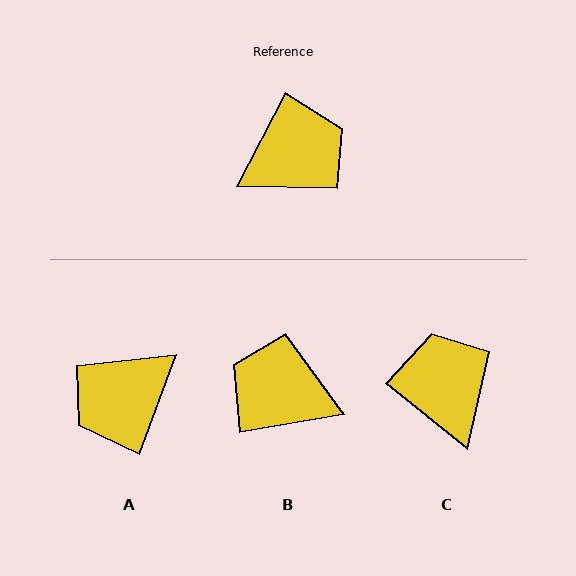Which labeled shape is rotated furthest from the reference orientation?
A, about 173 degrees away.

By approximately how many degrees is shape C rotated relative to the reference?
Approximately 78 degrees counter-clockwise.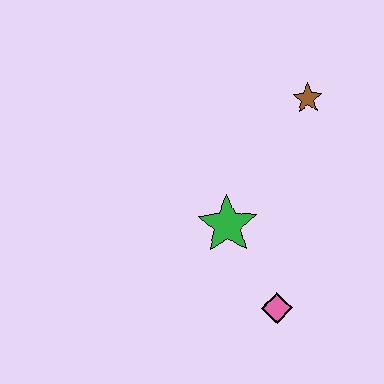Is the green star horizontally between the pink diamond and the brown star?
No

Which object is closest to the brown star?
The green star is closest to the brown star.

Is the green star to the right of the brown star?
No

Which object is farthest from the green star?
The brown star is farthest from the green star.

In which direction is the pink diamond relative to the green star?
The pink diamond is below the green star.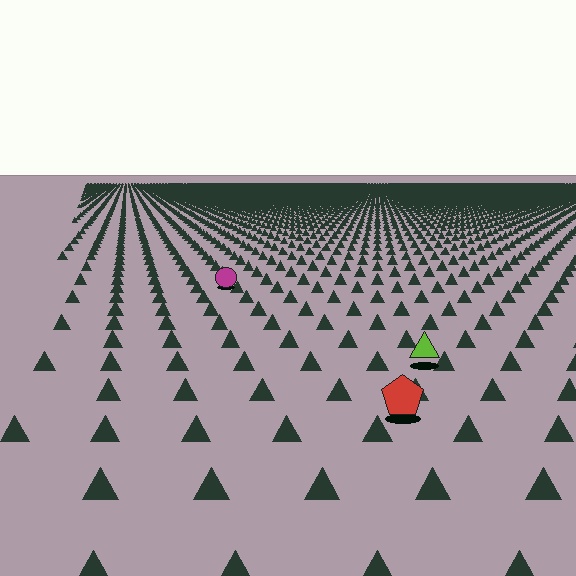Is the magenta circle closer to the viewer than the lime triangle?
No. The lime triangle is closer — you can tell from the texture gradient: the ground texture is coarser near it.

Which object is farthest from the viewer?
The magenta circle is farthest from the viewer. It appears smaller and the ground texture around it is denser.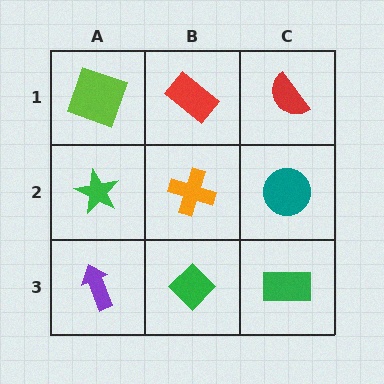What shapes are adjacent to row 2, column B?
A red rectangle (row 1, column B), a green diamond (row 3, column B), a green star (row 2, column A), a teal circle (row 2, column C).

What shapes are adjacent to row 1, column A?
A green star (row 2, column A), a red rectangle (row 1, column B).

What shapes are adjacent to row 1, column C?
A teal circle (row 2, column C), a red rectangle (row 1, column B).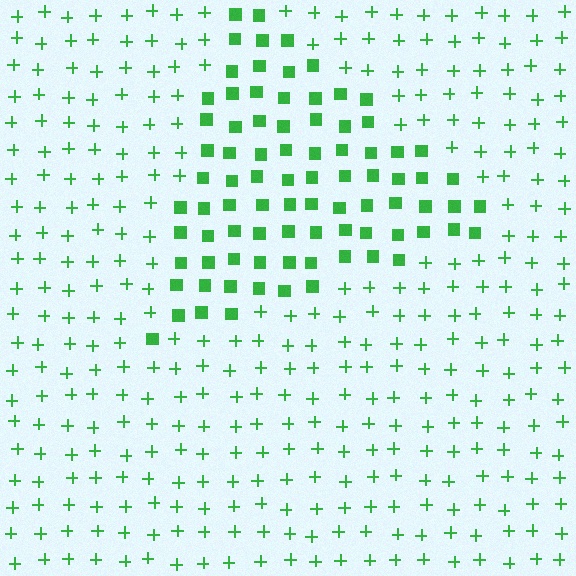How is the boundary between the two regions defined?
The boundary is defined by a change in element shape: squares inside vs. plus signs outside. All elements share the same color and spacing.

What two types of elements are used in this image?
The image uses squares inside the triangle region and plus signs outside it.